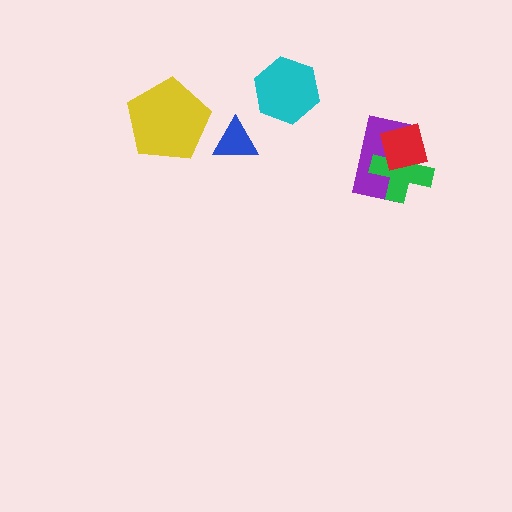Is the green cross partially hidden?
Yes, it is partially covered by another shape.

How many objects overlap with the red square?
2 objects overlap with the red square.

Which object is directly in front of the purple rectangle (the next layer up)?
The green cross is directly in front of the purple rectangle.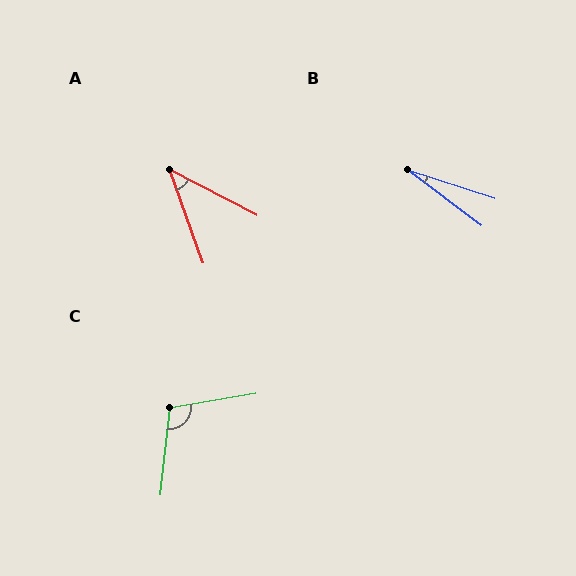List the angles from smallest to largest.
B (19°), A (42°), C (106°).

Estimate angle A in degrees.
Approximately 42 degrees.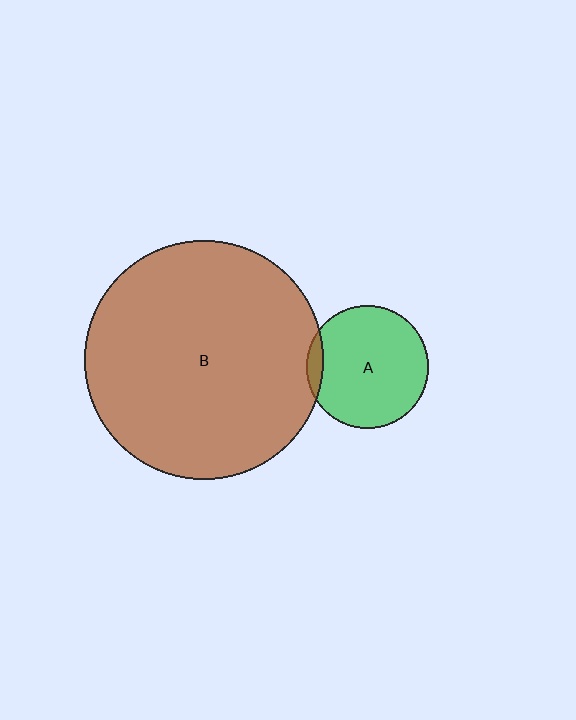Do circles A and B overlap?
Yes.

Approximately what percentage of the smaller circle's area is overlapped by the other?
Approximately 5%.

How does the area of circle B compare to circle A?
Approximately 3.8 times.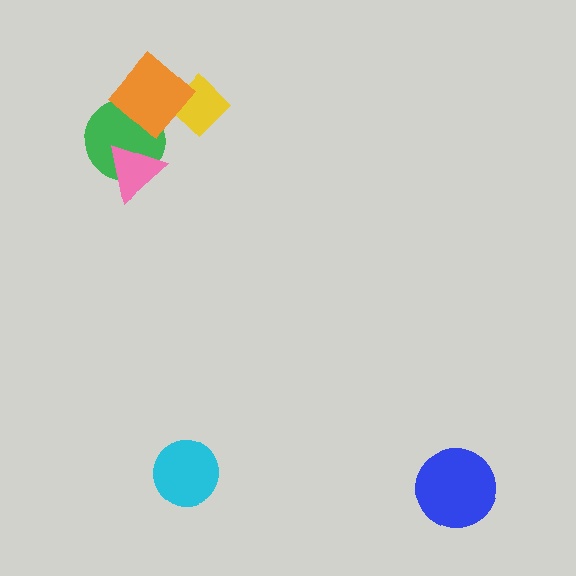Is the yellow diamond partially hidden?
Yes, it is partially covered by another shape.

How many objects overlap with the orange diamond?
2 objects overlap with the orange diamond.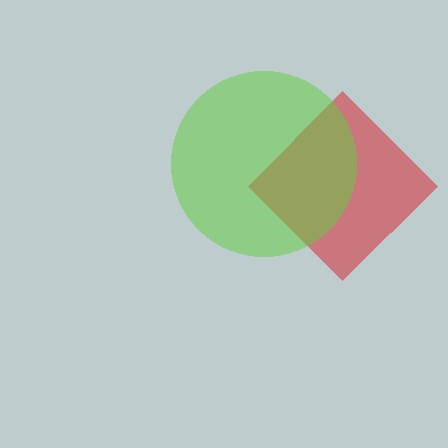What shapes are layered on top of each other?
The layered shapes are: a red diamond, a lime circle.